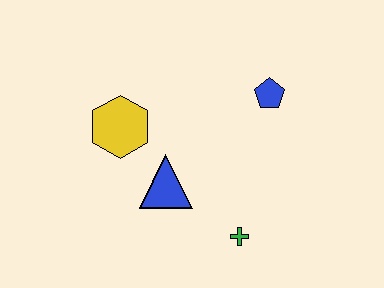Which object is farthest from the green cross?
The yellow hexagon is farthest from the green cross.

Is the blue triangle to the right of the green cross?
No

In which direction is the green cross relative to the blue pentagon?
The green cross is below the blue pentagon.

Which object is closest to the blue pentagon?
The blue triangle is closest to the blue pentagon.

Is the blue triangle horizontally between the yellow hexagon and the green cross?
Yes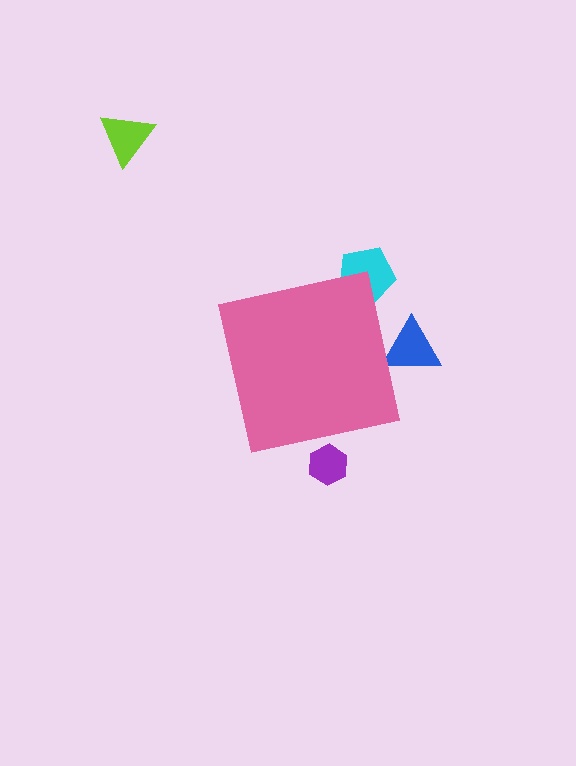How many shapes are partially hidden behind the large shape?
3 shapes are partially hidden.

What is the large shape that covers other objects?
A pink square.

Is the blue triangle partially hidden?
Yes, the blue triangle is partially hidden behind the pink square.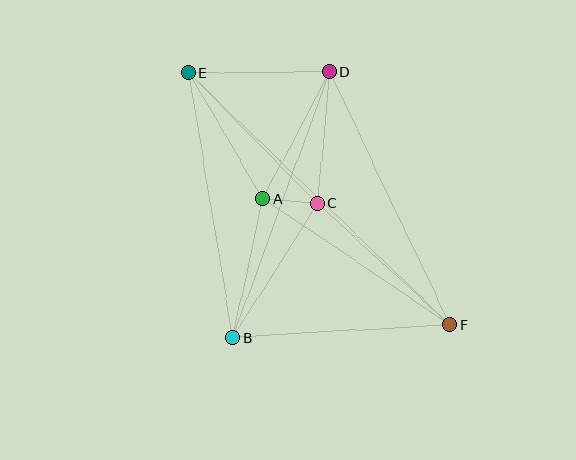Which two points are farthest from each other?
Points E and F are farthest from each other.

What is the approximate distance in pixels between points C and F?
The distance between C and F is approximately 180 pixels.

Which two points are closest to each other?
Points A and C are closest to each other.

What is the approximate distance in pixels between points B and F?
The distance between B and F is approximately 218 pixels.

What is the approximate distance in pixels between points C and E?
The distance between C and E is approximately 184 pixels.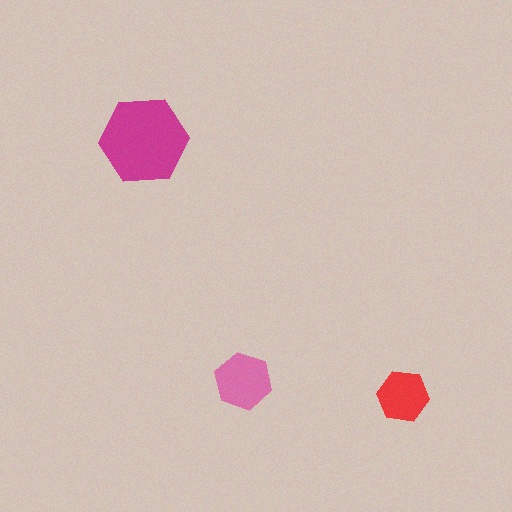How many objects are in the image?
There are 3 objects in the image.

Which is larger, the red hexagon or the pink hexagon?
The pink one.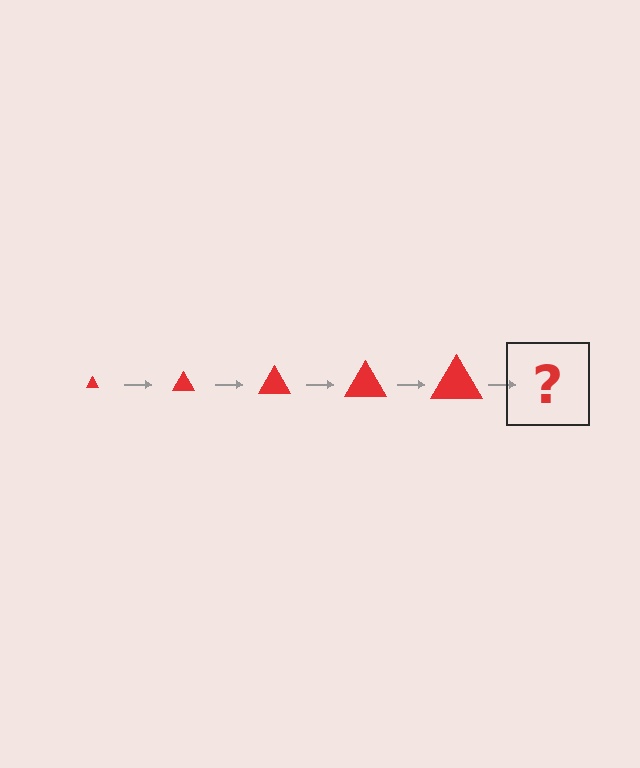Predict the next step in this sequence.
The next step is a red triangle, larger than the previous one.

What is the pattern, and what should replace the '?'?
The pattern is that the triangle gets progressively larger each step. The '?' should be a red triangle, larger than the previous one.